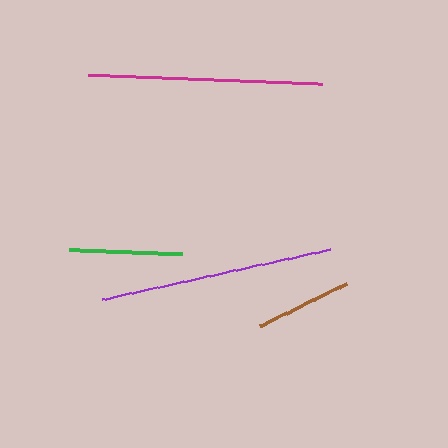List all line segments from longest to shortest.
From longest to shortest: magenta, purple, green, brown.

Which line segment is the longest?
The magenta line is the longest at approximately 236 pixels.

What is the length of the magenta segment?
The magenta segment is approximately 236 pixels long.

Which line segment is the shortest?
The brown line is the shortest at approximately 97 pixels.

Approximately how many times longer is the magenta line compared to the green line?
The magenta line is approximately 2.1 times the length of the green line.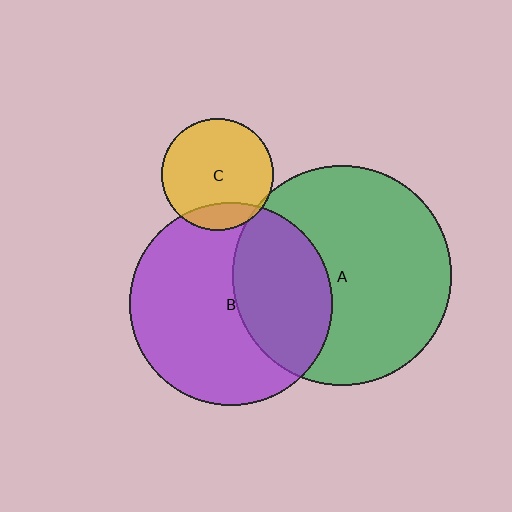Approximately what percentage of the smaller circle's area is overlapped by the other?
Approximately 15%.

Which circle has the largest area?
Circle A (green).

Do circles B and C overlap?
Yes.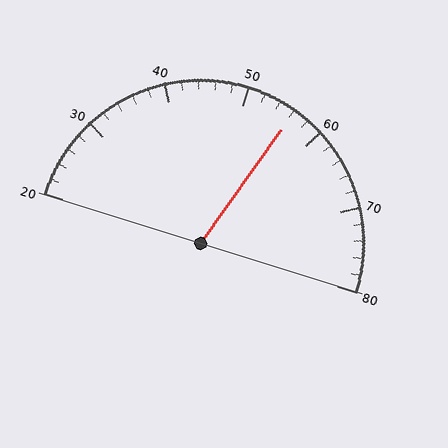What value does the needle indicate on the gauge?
The needle indicates approximately 56.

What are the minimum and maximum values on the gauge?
The gauge ranges from 20 to 80.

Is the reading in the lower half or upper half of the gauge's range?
The reading is in the upper half of the range (20 to 80).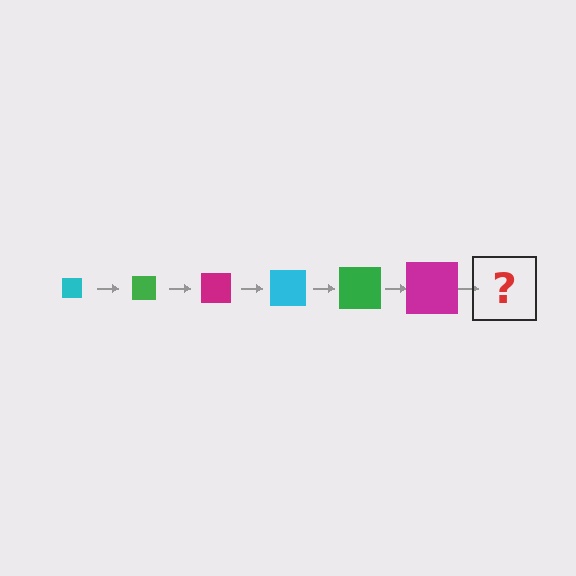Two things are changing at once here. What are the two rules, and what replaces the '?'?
The two rules are that the square grows larger each step and the color cycles through cyan, green, and magenta. The '?' should be a cyan square, larger than the previous one.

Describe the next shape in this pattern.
It should be a cyan square, larger than the previous one.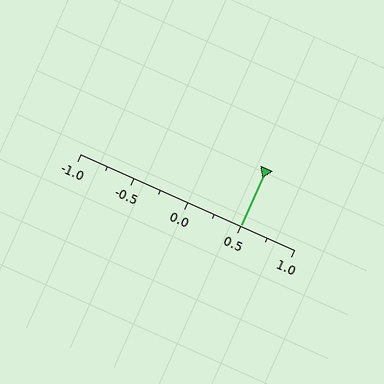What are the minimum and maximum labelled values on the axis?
The axis runs from -1.0 to 1.0.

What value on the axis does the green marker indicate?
The marker indicates approximately 0.5.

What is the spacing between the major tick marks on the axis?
The major ticks are spaced 0.5 apart.